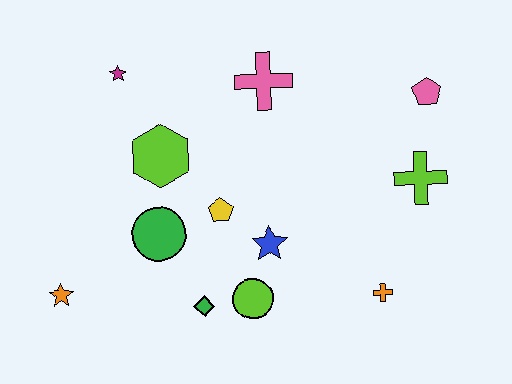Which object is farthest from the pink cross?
The orange star is farthest from the pink cross.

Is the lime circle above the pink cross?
No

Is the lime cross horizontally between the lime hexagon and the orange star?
No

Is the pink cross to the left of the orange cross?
Yes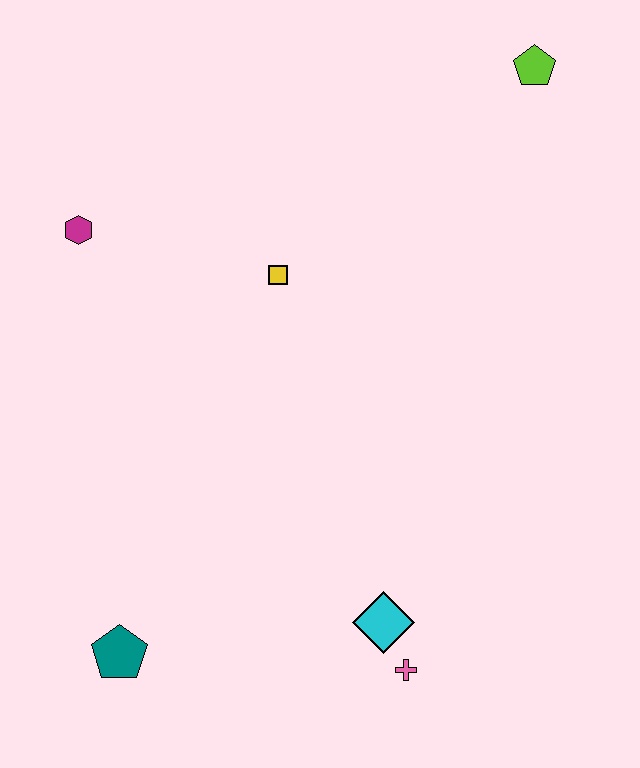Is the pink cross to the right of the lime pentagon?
No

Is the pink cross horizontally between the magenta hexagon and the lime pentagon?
Yes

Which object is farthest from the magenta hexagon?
The pink cross is farthest from the magenta hexagon.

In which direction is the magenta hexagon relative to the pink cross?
The magenta hexagon is above the pink cross.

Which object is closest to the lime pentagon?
The yellow square is closest to the lime pentagon.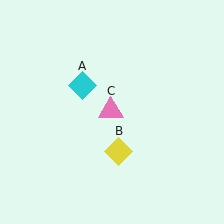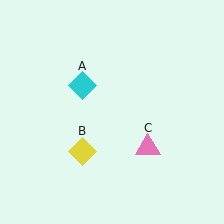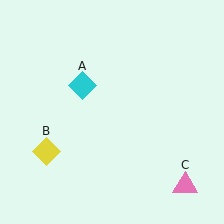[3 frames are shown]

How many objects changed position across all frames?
2 objects changed position: yellow diamond (object B), pink triangle (object C).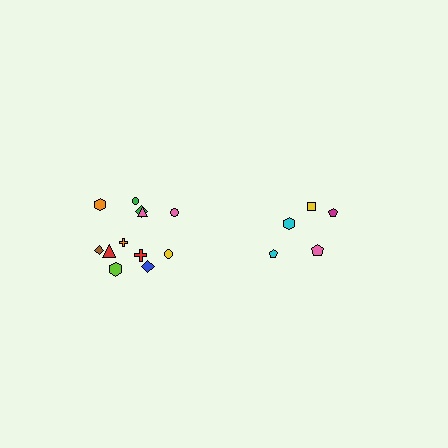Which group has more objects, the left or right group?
The left group.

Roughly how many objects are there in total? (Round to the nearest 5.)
Roughly 15 objects in total.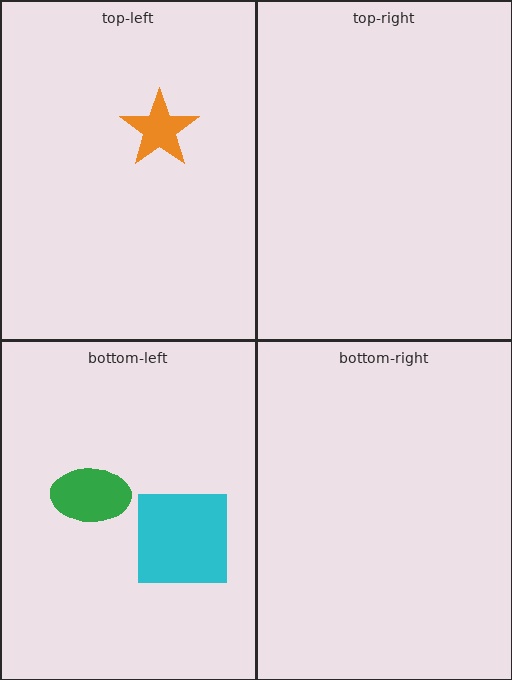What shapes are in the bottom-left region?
The cyan square, the green ellipse.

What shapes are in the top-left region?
The orange star.